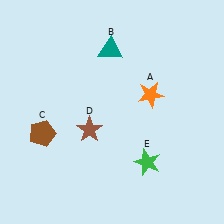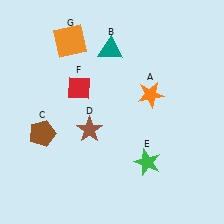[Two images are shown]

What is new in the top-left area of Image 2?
A red diamond (F) was added in the top-left area of Image 2.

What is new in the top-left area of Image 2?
An orange square (G) was added in the top-left area of Image 2.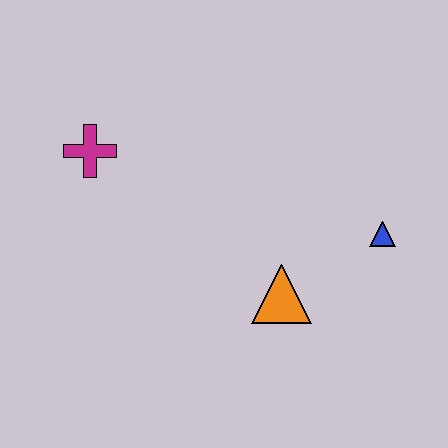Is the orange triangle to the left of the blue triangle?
Yes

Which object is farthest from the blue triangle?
The magenta cross is farthest from the blue triangle.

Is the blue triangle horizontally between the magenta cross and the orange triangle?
No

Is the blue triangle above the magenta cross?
No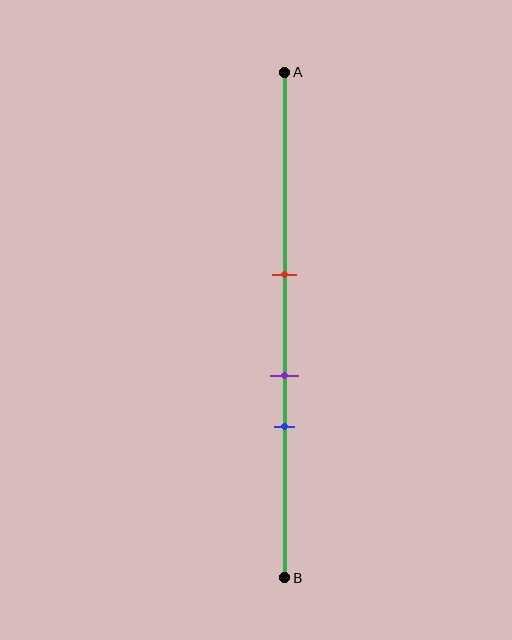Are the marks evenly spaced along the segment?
Yes, the marks are approximately evenly spaced.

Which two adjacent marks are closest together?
The purple and blue marks are the closest adjacent pair.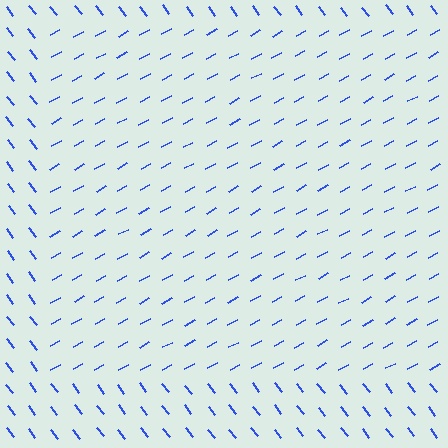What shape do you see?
I see a rectangle.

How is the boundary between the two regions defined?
The boundary is defined purely by a change in line orientation (approximately 81 degrees difference). All lines are the same color and thickness.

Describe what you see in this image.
The image is filled with small blue line segments. A rectangle region in the image has lines oriented differently from the surrounding lines, creating a visible texture boundary.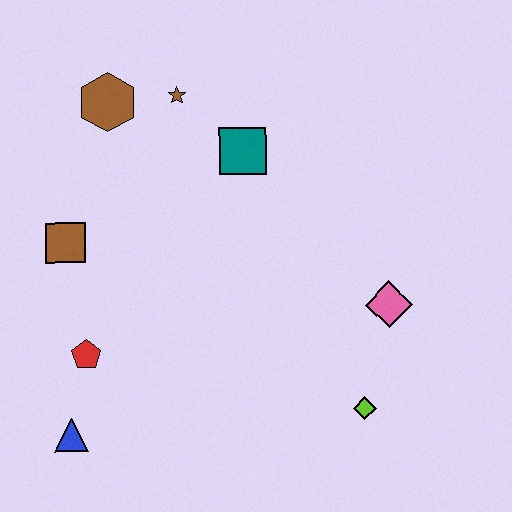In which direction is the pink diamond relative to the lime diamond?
The pink diamond is above the lime diamond.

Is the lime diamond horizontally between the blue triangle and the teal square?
No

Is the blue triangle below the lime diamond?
Yes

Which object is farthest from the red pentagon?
The pink diamond is farthest from the red pentagon.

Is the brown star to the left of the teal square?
Yes